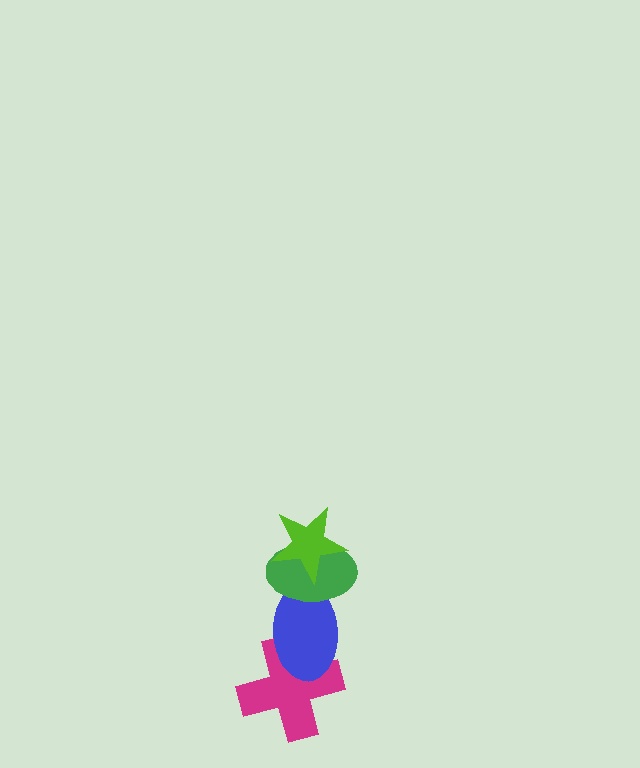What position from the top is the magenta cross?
The magenta cross is 4th from the top.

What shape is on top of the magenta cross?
The blue ellipse is on top of the magenta cross.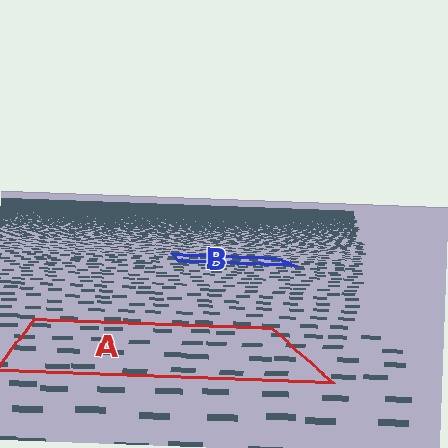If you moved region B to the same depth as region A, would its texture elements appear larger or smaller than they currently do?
They would appear larger. At a closer depth, the same texture elements are projected at a bigger on-screen size.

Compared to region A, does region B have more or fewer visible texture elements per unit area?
Region B has more texture elements per unit area — they are packed more densely because it is farther away.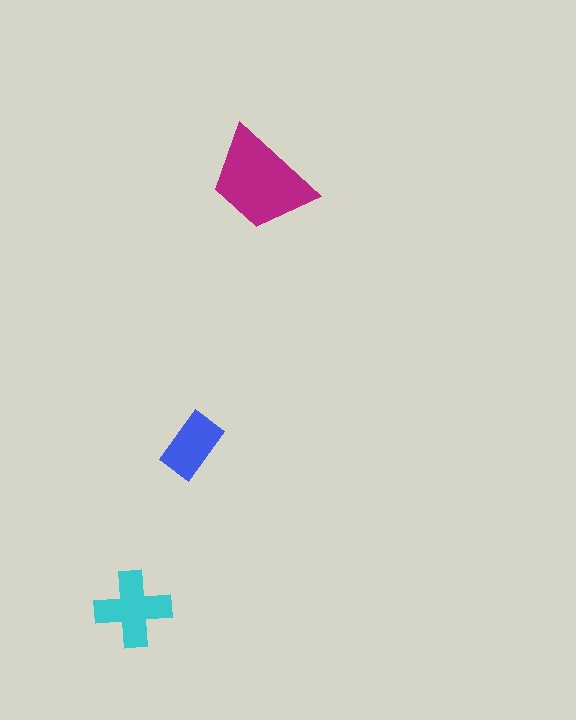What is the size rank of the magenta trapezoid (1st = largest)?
1st.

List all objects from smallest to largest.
The blue rectangle, the cyan cross, the magenta trapezoid.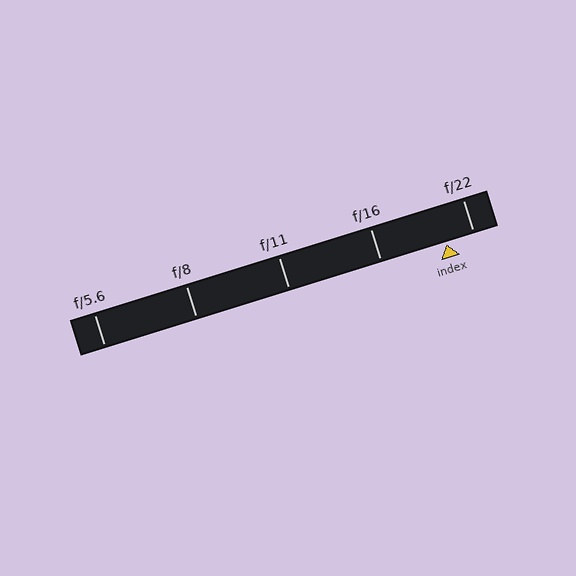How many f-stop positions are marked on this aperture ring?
There are 5 f-stop positions marked.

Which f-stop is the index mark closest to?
The index mark is closest to f/22.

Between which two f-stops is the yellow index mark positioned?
The index mark is between f/16 and f/22.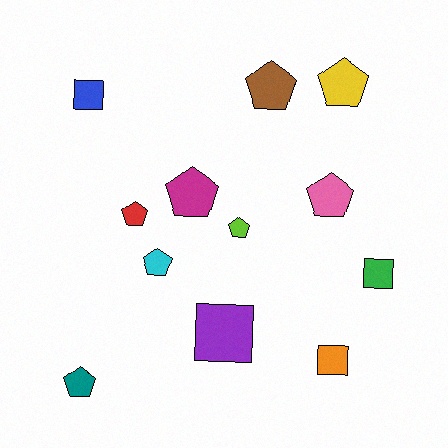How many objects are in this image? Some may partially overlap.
There are 12 objects.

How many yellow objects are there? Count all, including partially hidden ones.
There is 1 yellow object.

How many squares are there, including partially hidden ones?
There are 4 squares.